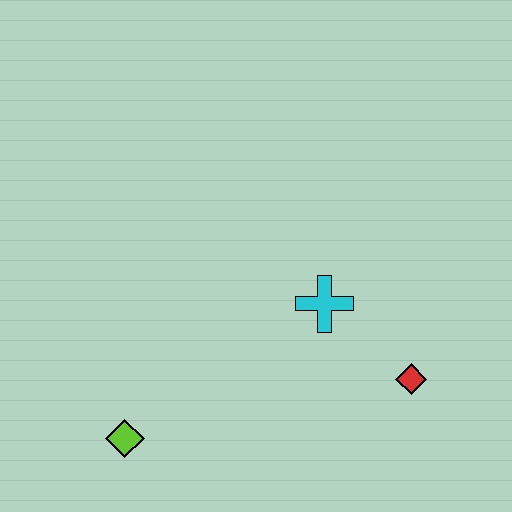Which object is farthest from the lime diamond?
The red diamond is farthest from the lime diamond.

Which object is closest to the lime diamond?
The cyan cross is closest to the lime diamond.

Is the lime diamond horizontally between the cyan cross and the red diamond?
No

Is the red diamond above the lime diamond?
Yes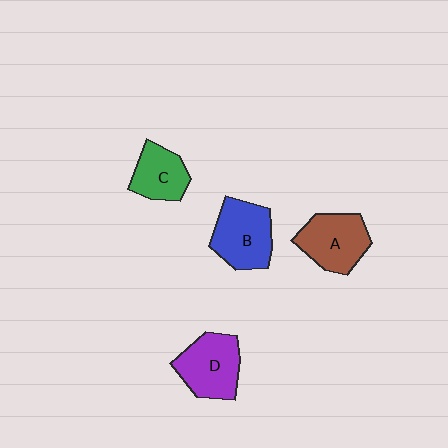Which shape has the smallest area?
Shape C (green).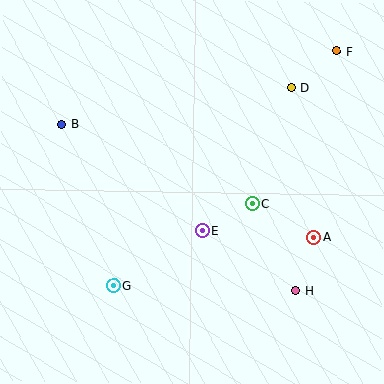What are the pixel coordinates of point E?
Point E is at (203, 231).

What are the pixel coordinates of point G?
Point G is at (114, 285).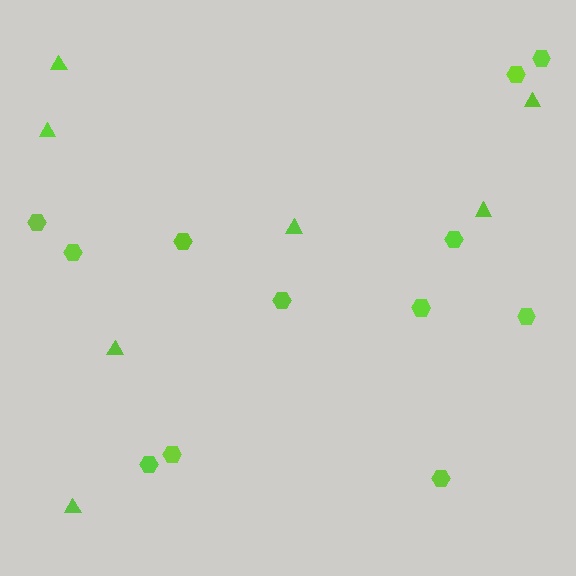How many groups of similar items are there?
There are 2 groups: one group of hexagons (12) and one group of triangles (7).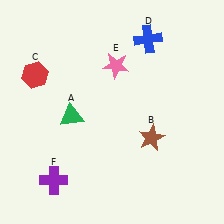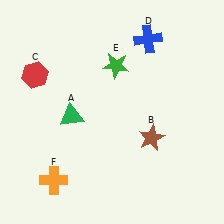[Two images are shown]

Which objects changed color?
E changed from pink to green. F changed from purple to orange.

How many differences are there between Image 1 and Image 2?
There are 2 differences between the two images.